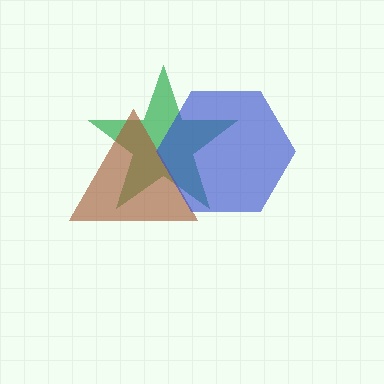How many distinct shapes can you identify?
There are 3 distinct shapes: a green star, a brown triangle, a blue hexagon.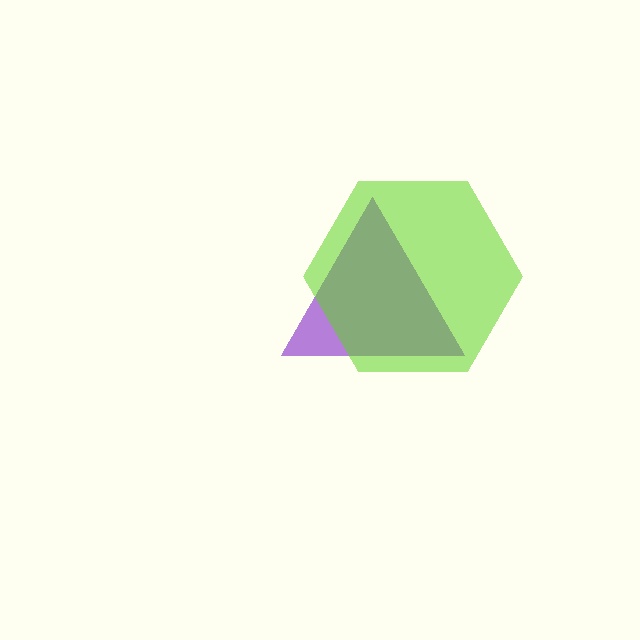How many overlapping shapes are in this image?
There are 2 overlapping shapes in the image.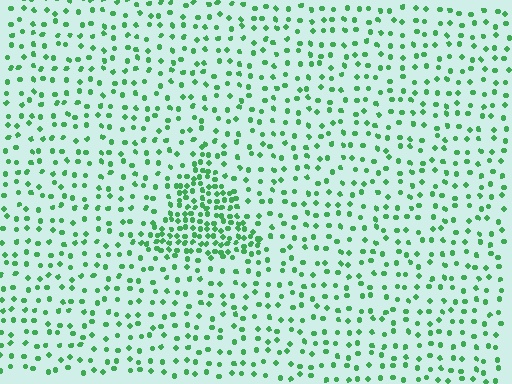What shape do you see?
I see a triangle.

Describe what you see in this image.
The image contains small green elements arranged at two different densities. A triangle-shaped region is visible where the elements are more densely packed than the surrounding area.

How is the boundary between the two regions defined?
The boundary is defined by a change in element density (approximately 2.5x ratio). All elements are the same color, size, and shape.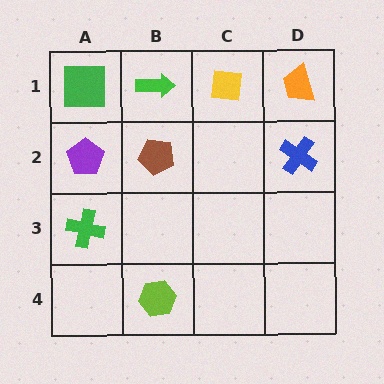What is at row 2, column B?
A brown pentagon.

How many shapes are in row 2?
3 shapes.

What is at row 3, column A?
A green cross.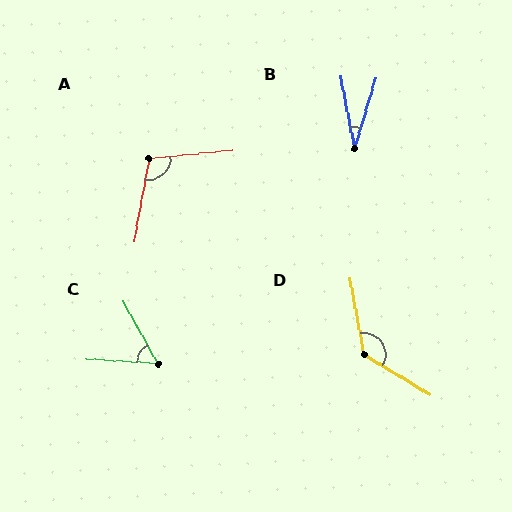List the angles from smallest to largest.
B (28°), C (58°), A (106°), D (131°).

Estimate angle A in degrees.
Approximately 106 degrees.